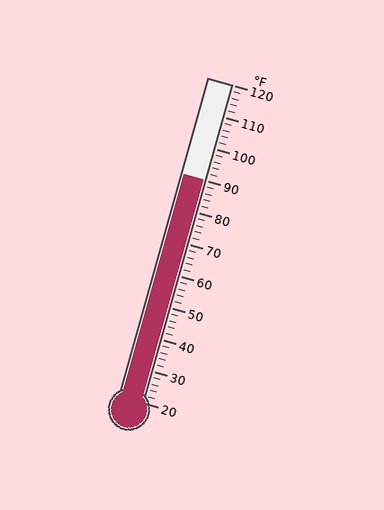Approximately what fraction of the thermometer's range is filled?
The thermometer is filled to approximately 70% of its range.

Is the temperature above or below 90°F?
The temperature is at 90°F.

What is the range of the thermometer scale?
The thermometer scale ranges from 20°F to 120°F.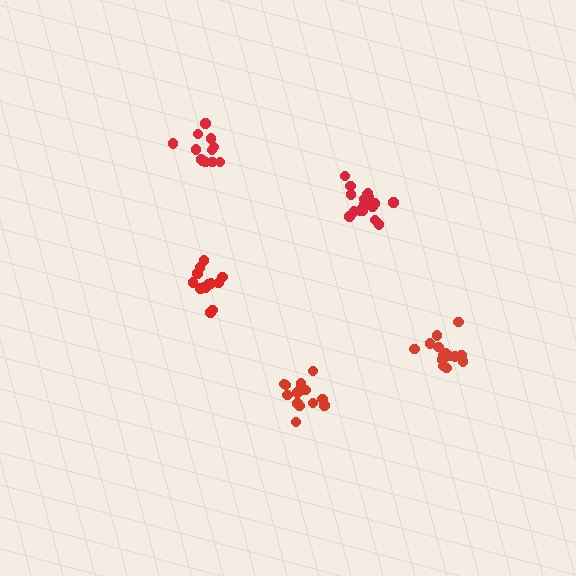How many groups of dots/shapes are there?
There are 5 groups.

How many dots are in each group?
Group 1: 13 dots, Group 2: 12 dots, Group 3: 15 dots, Group 4: 17 dots, Group 5: 14 dots (71 total).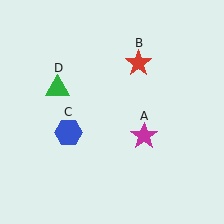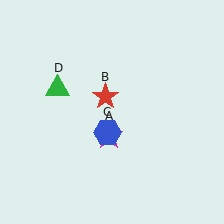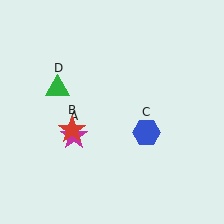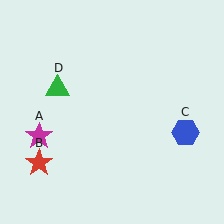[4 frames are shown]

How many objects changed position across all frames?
3 objects changed position: magenta star (object A), red star (object B), blue hexagon (object C).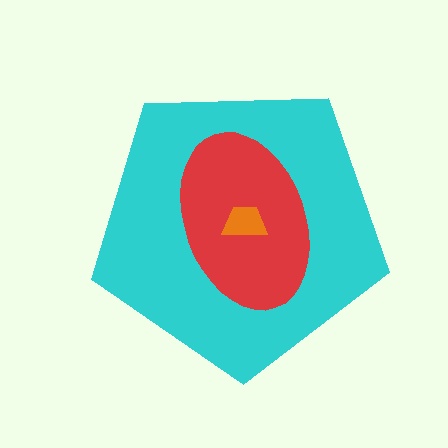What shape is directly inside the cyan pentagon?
The red ellipse.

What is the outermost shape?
The cyan pentagon.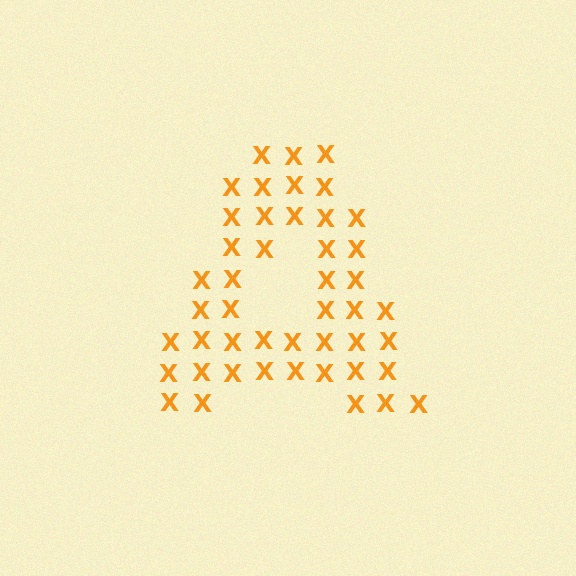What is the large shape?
The large shape is the letter A.